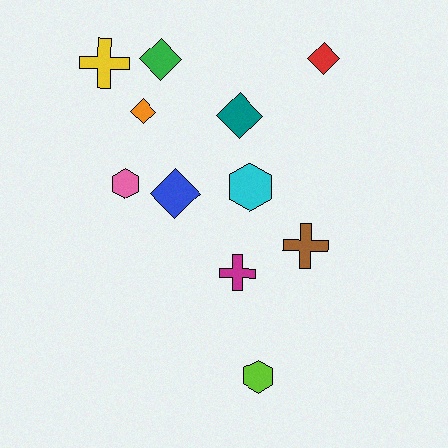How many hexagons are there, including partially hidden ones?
There are 3 hexagons.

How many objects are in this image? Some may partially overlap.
There are 11 objects.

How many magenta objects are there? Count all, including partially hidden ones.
There is 1 magenta object.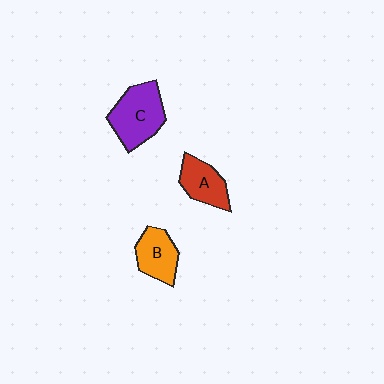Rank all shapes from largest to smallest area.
From largest to smallest: C (purple), B (orange), A (red).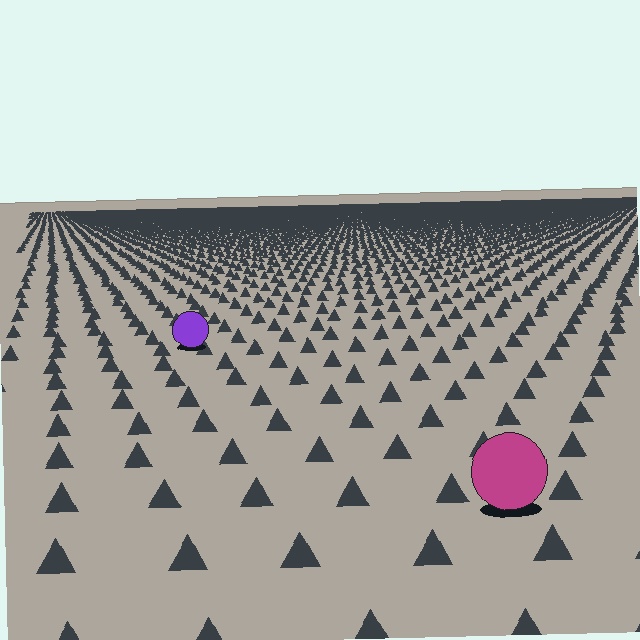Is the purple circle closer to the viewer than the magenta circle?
No. The magenta circle is closer — you can tell from the texture gradient: the ground texture is coarser near it.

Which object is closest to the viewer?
The magenta circle is closest. The texture marks near it are larger and more spread out.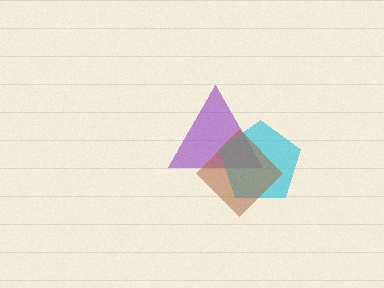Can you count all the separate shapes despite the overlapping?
Yes, there are 3 separate shapes.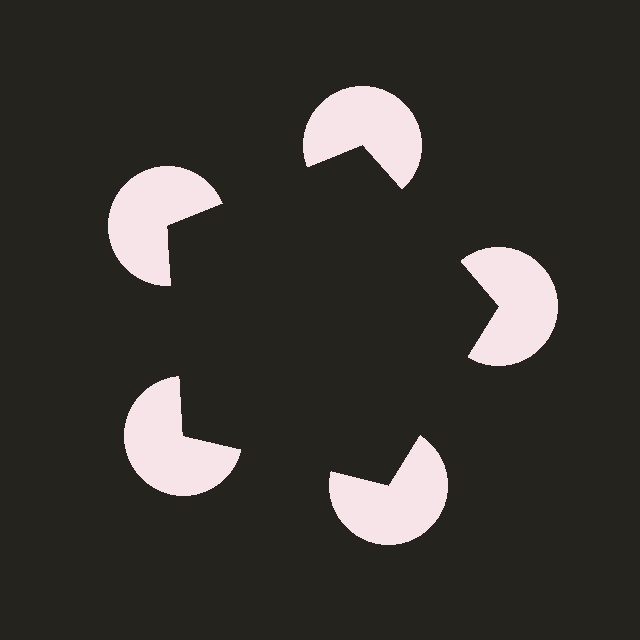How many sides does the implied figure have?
5 sides.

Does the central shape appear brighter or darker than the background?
It typically appears slightly darker than the background, even though no actual brightness change is drawn.